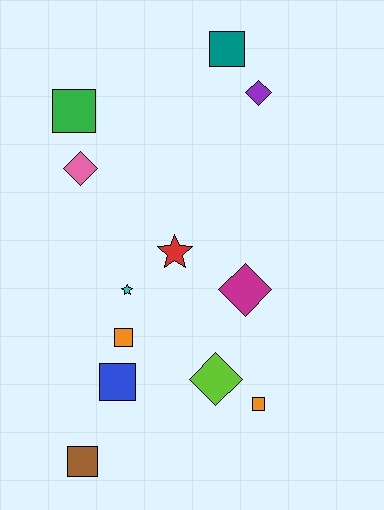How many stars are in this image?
There are 2 stars.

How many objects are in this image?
There are 12 objects.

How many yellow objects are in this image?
There are no yellow objects.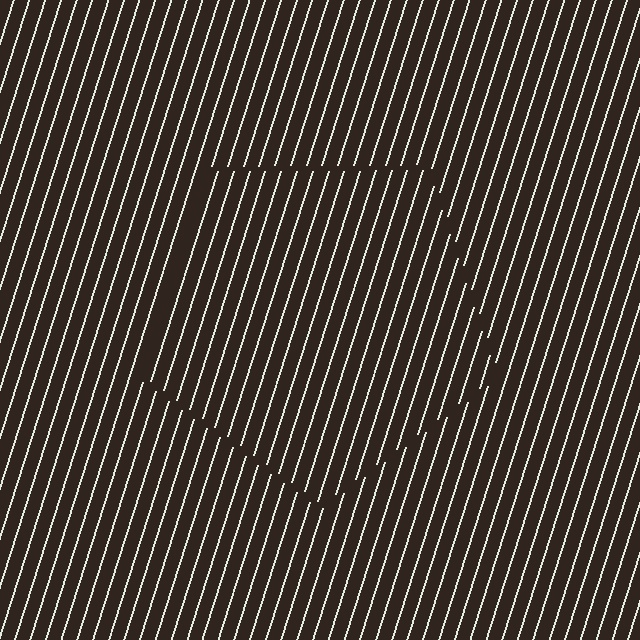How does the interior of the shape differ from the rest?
The interior of the shape contains the same grating, shifted by half a period — the contour is defined by the phase discontinuity where line-ends from the inner and outer gratings abut.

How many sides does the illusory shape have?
5 sides — the line-ends trace a pentagon.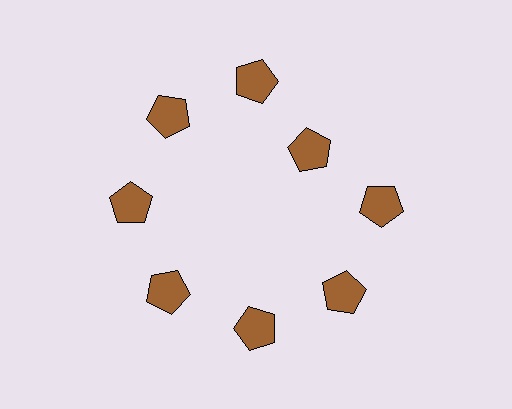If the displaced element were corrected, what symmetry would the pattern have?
It would have 8-fold rotational symmetry — the pattern would map onto itself every 45 degrees.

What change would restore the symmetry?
The symmetry would be restored by moving it outward, back onto the ring so that all 8 pentagons sit at equal angles and equal distance from the center.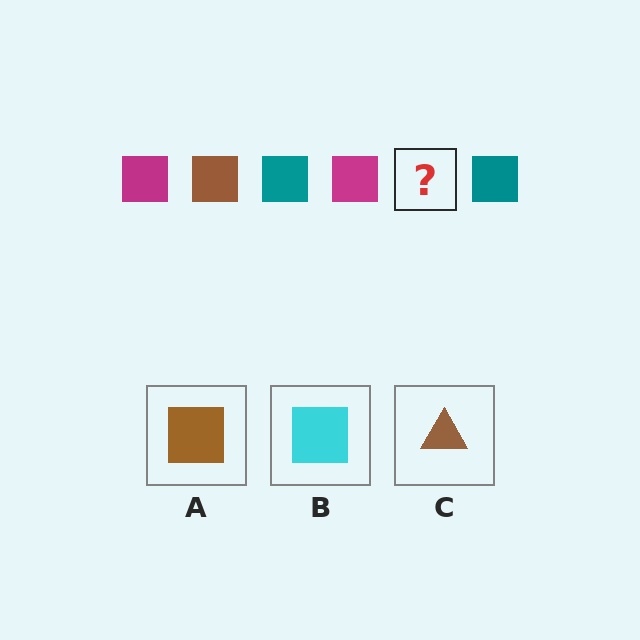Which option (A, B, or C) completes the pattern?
A.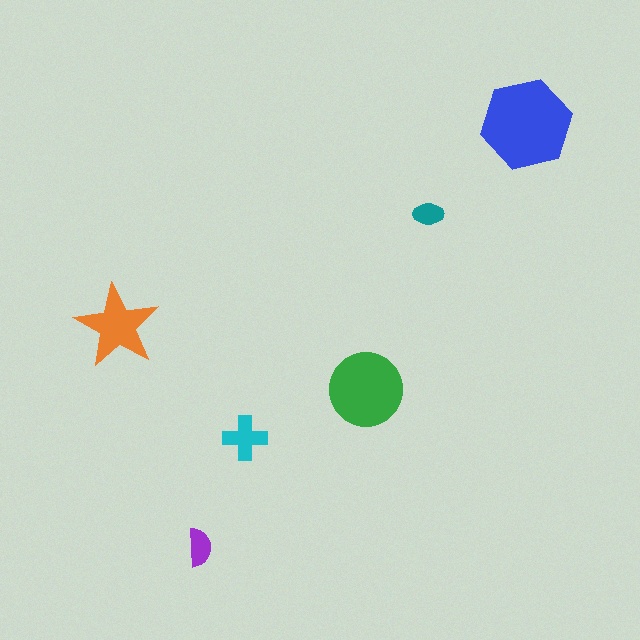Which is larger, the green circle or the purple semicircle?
The green circle.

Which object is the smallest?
The teal ellipse.